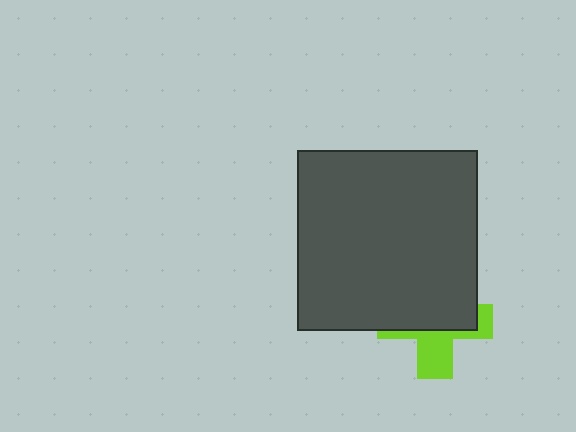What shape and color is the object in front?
The object in front is a dark gray square.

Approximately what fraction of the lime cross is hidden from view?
Roughly 60% of the lime cross is hidden behind the dark gray square.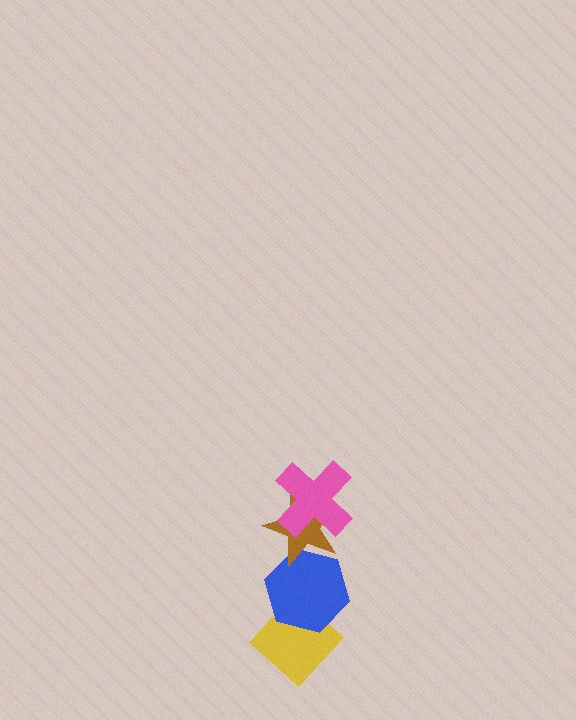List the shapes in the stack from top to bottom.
From top to bottom: the pink cross, the brown star, the blue hexagon, the yellow diamond.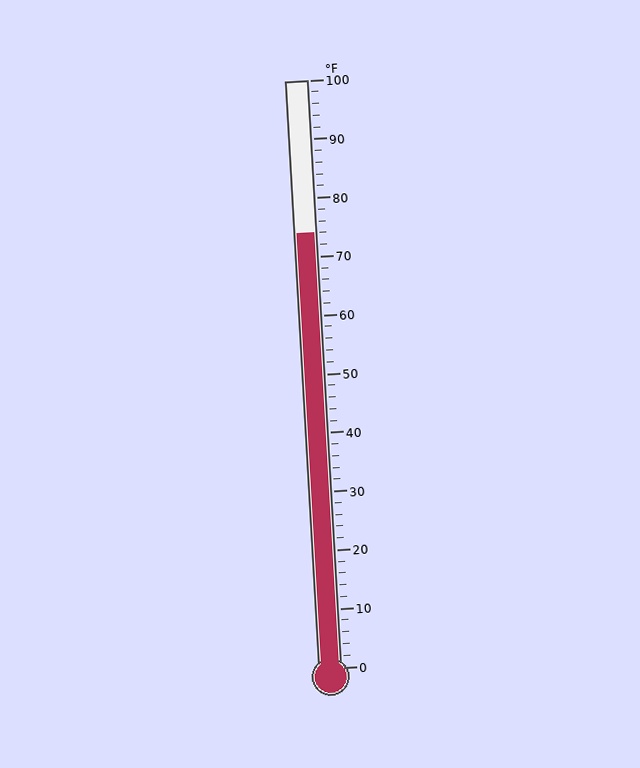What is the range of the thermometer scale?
The thermometer scale ranges from 0°F to 100°F.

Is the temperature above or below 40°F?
The temperature is above 40°F.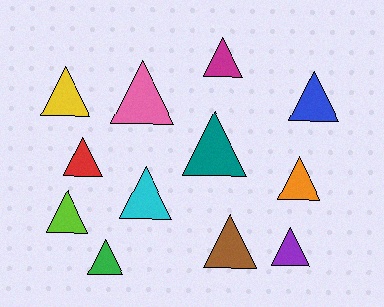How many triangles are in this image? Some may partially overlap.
There are 12 triangles.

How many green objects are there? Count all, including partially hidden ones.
There is 1 green object.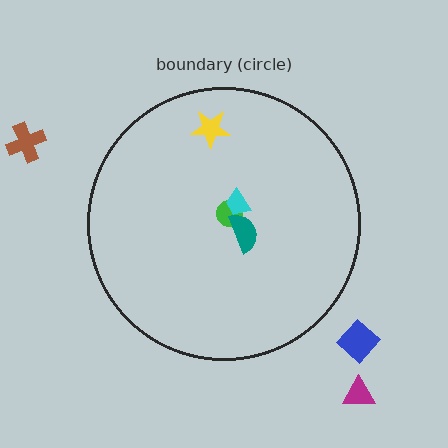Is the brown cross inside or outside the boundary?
Outside.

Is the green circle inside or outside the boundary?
Inside.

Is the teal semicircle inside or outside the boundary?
Inside.